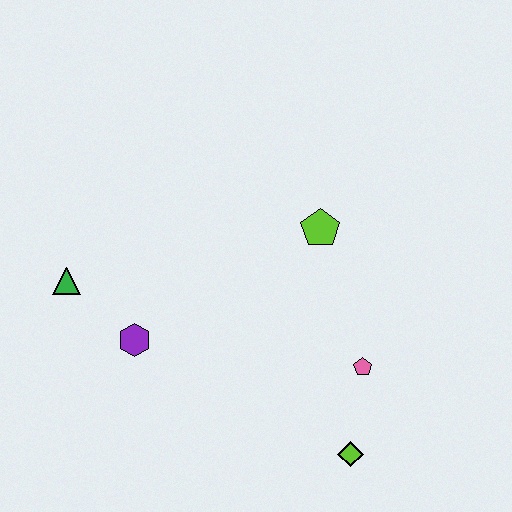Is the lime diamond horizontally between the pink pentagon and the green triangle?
Yes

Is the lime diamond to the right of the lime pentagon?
Yes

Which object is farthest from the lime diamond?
The green triangle is farthest from the lime diamond.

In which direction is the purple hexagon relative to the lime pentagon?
The purple hexagon is to the left of the lime pentagon.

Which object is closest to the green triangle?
The purple hexagon is closest to the green triangle.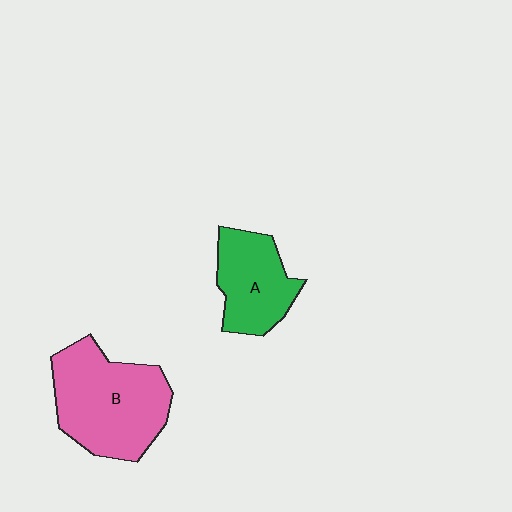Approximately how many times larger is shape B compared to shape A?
Approximately 1.6 times.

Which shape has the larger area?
Shape B (pink).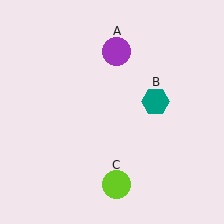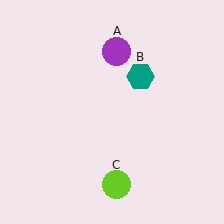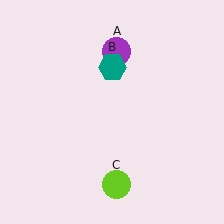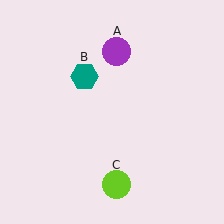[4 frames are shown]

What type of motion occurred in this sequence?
The teal hexagon (object B) rotated counterclockwise around the center of the scene.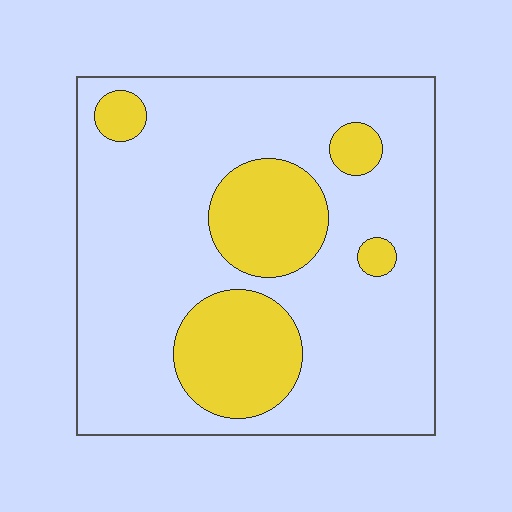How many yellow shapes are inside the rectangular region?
5.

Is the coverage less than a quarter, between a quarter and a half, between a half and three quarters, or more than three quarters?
Less than a quarter.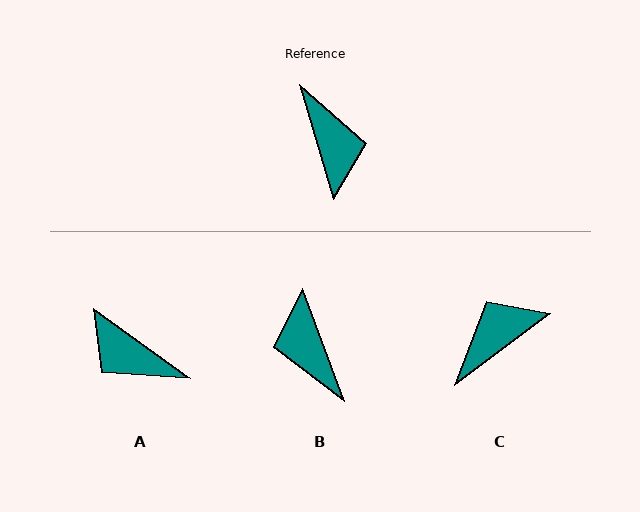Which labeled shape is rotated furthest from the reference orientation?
B, about 176 degrees away.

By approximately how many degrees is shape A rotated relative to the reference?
Approximately 143 degrees clockwise.